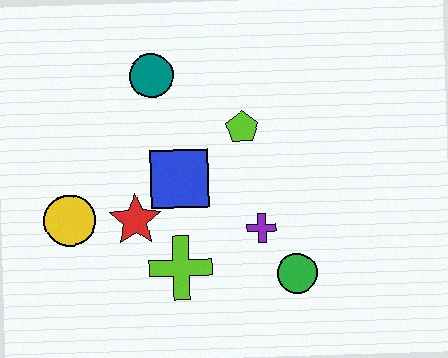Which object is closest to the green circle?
The purple cross is closest to the green circle.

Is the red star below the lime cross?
No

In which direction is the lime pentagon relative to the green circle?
The lime pentagon is above the green circle.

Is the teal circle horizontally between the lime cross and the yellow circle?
Yes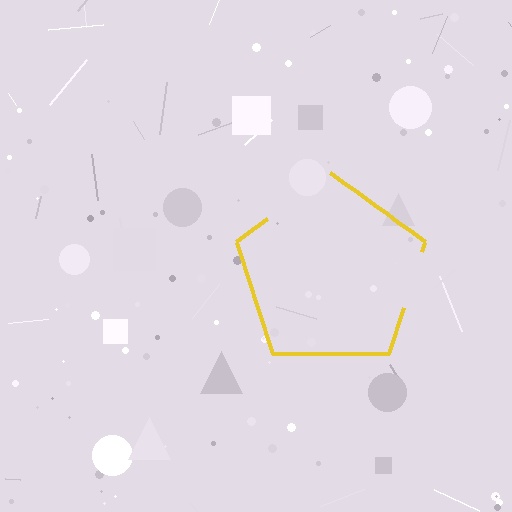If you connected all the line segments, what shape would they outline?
They would outline a pentagon.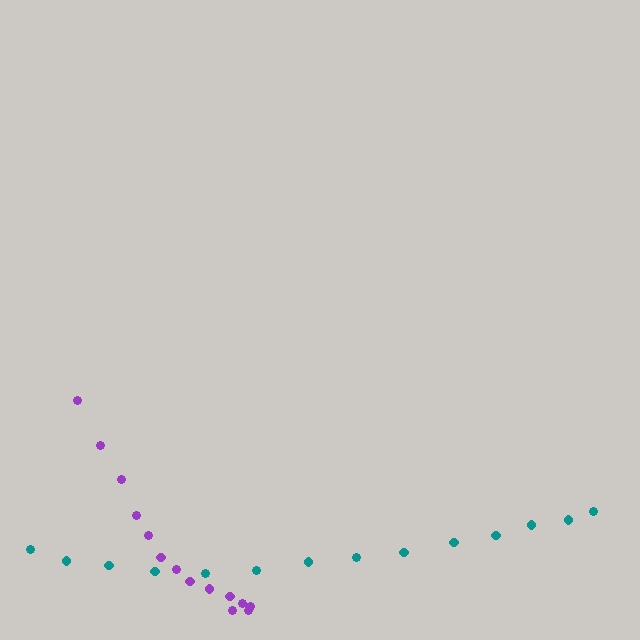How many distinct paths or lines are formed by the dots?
There are 2 distinct paths.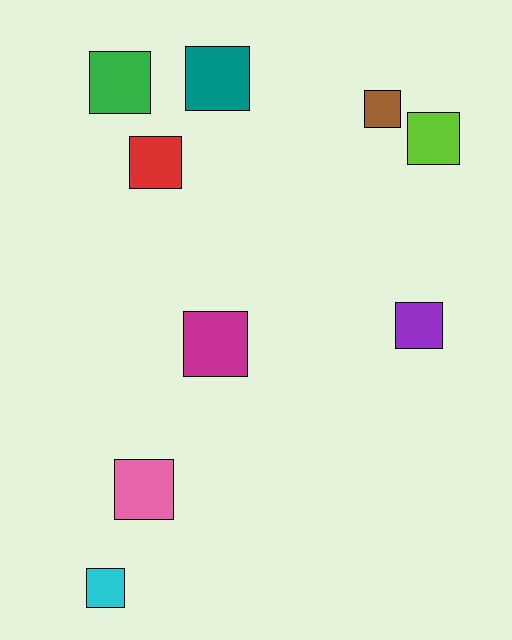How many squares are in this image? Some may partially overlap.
There are 9 squares.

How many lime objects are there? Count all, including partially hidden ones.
There is 1 lime object.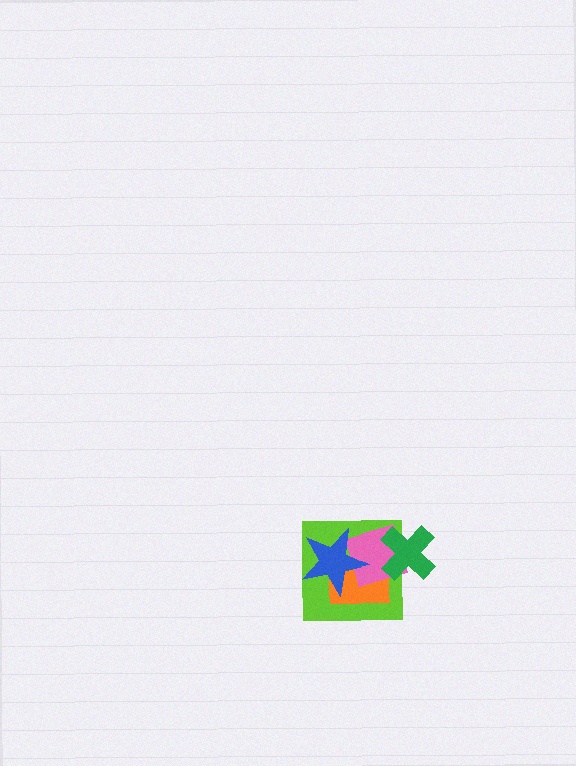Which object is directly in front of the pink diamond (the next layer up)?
The blue star is directly in front of the pink diamond.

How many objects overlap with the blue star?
3 objects overlap with the blue star.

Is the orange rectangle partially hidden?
Yes, it is partially covered by another shape.